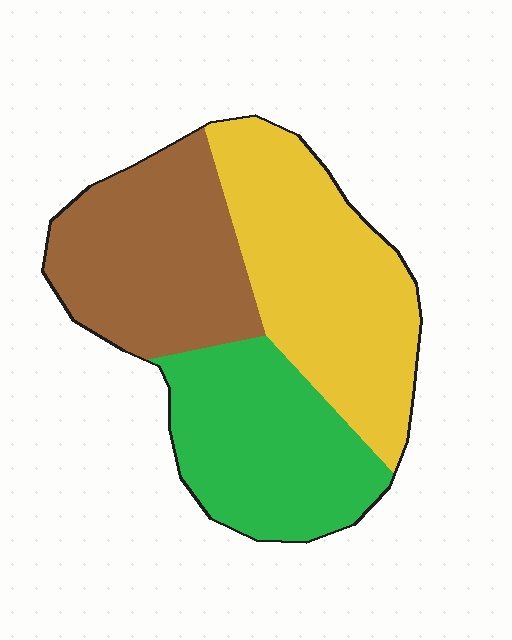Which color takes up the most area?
Yellow, at roughly 40%.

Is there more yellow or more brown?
Yellow.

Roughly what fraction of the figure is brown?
Brown covers 32% of the figure.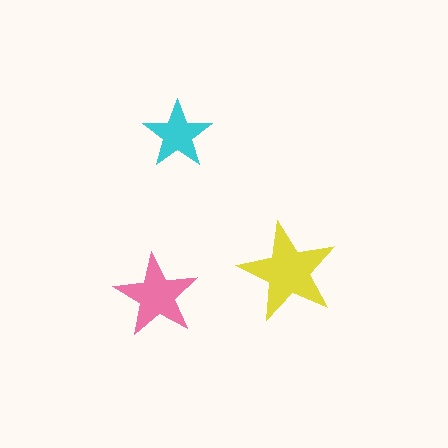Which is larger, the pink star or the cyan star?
The pink one.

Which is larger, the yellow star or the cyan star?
The yellow one.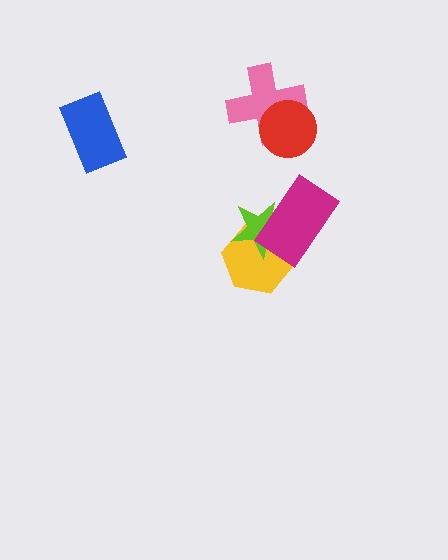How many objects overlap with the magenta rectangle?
2 objects overlap with the magenta rectangle.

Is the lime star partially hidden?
Yes, it is partially covered by another shape.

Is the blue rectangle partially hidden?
No, no other shape covers it.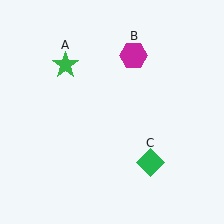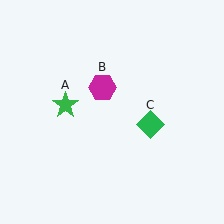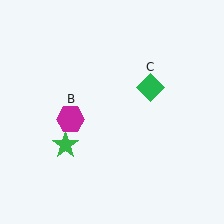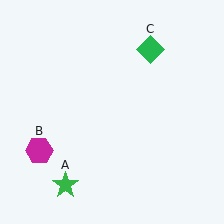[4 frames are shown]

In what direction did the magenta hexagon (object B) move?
The magenta hexagon (object B) moved down and to the left.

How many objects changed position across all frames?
3 objects changed position: green star (object A), magenta hexagon (object B), green diamond (object C).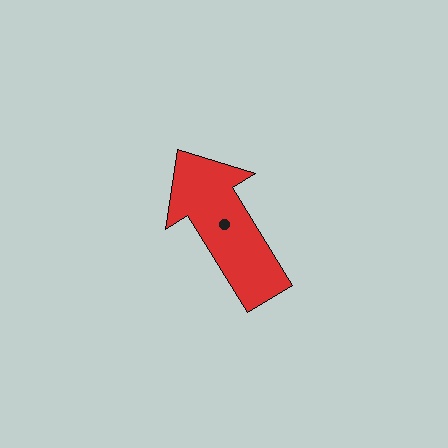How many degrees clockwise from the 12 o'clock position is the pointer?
Approximately 328 degrees.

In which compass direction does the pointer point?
Northwest.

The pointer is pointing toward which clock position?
Roughly 11 o'clock.